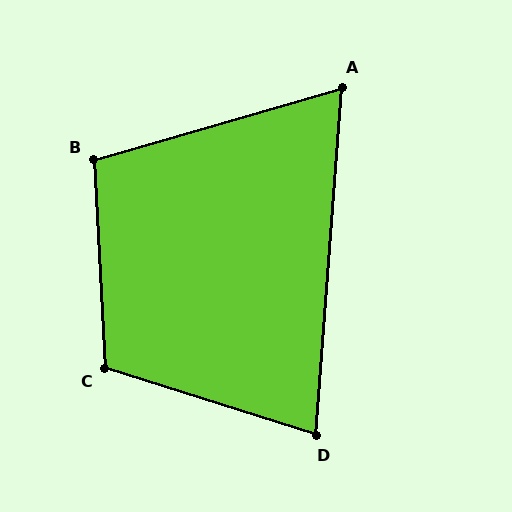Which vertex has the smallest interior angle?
A, at approximately 70 degrees.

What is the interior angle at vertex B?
Approximately 103 degrees (obtuse).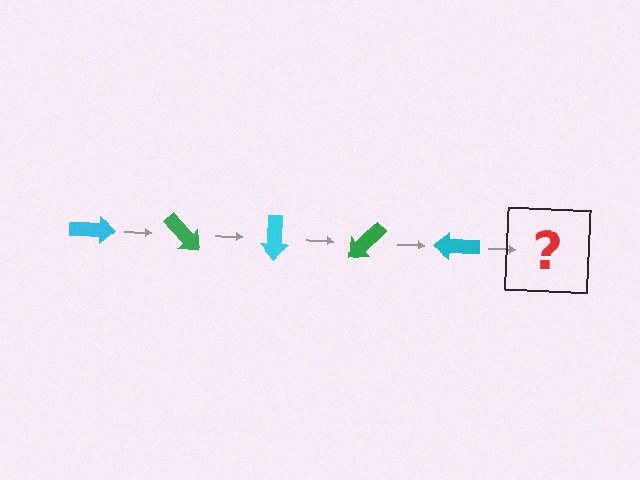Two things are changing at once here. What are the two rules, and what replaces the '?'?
The two rules are that it rotates 45 degrees each step and the color cycles through cyan and green. The '?' should be a green arrow, rotated 225 degrees from the start.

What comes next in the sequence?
The next element should be a green arrow, rotated 225 degrees from the start.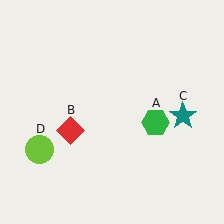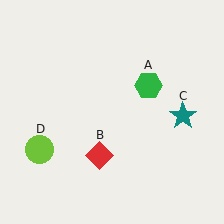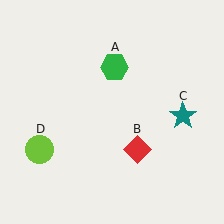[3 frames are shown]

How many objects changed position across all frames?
2 objects changed position: green hexagon (object A), red diamond (object B).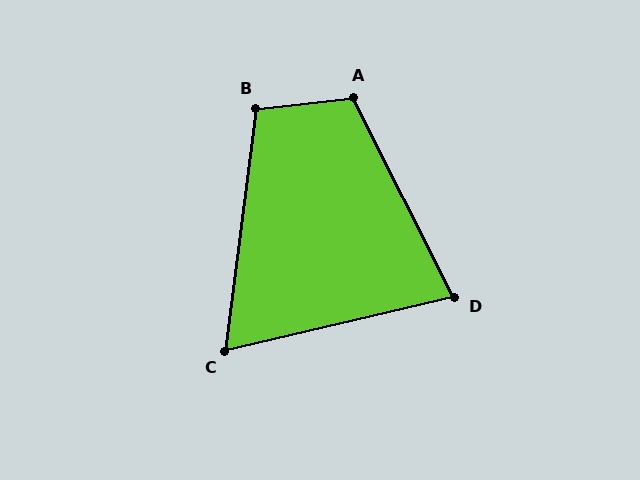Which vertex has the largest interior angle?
A, at approximately 110 degrees.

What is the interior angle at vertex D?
Approximately 76 degrees (acute).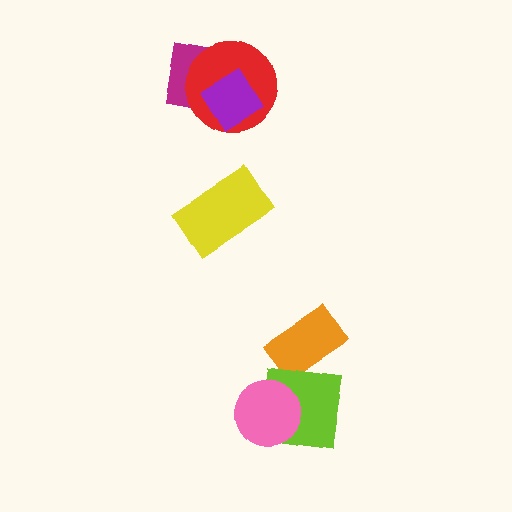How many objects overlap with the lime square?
2 objects overlap with the lime square.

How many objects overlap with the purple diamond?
2 objects overlap with the purple diamond.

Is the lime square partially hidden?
Yes, it is partially covered by another shape.